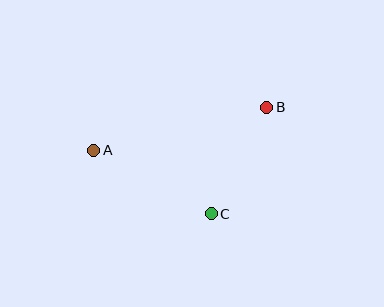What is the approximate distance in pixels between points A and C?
The distance between A and C is approximately 133 pixels.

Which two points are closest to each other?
Points B and C are closest to each other.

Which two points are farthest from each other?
Points A and B are farthest from each other.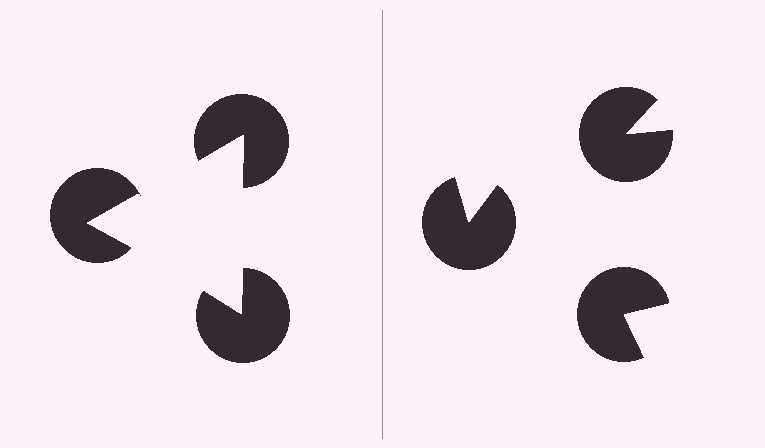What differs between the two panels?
The pac-man discs are positioned identically on both sides; only the wedge orientations differ. On the left they align to a triangle; on the right they are misaligned.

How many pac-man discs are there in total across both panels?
6 — 3 on each side.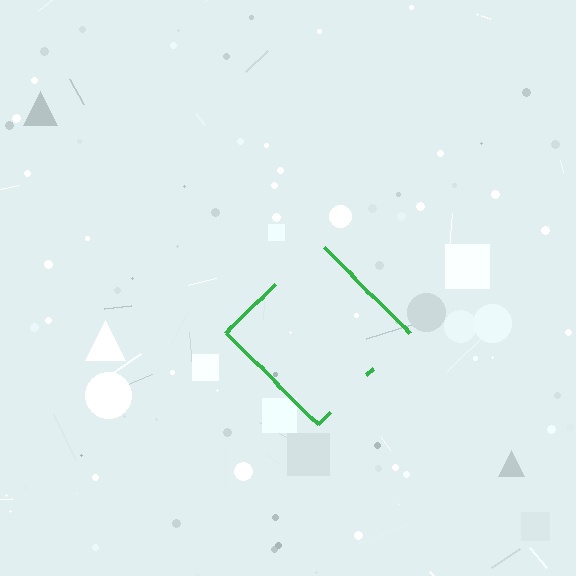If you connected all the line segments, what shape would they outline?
They would outline a diamond.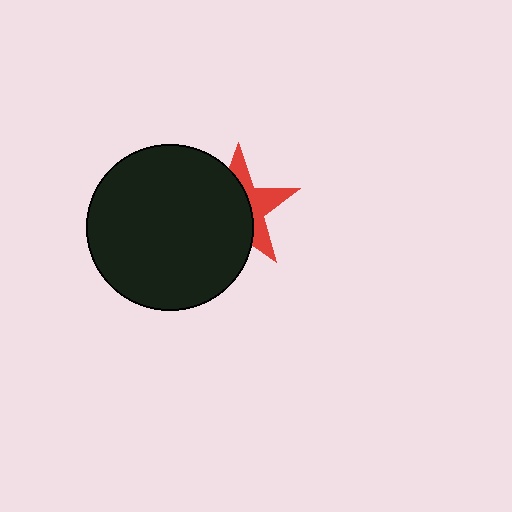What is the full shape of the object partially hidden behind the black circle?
The partially hidden object is a red star.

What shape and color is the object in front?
The object in front is a black circle.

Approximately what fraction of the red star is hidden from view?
Roughly 60% of the red star is hidden behind the black circle.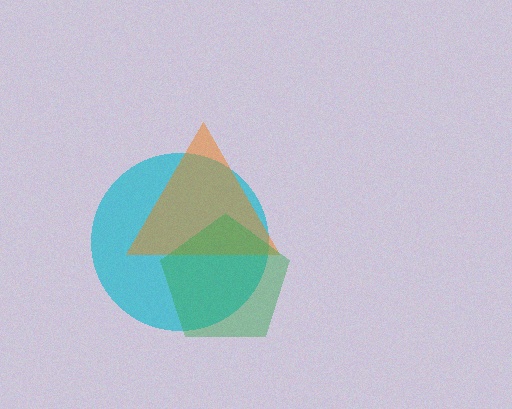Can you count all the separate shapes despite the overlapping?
Yes, there are 3 separate shapes.